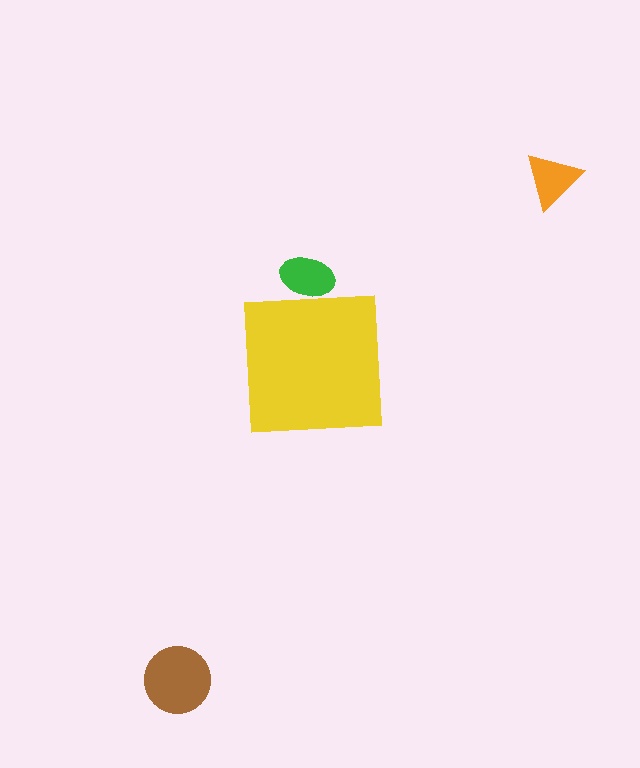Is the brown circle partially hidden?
No, the brown circle is fully visible.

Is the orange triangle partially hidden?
No, the orange triangle is fully visible.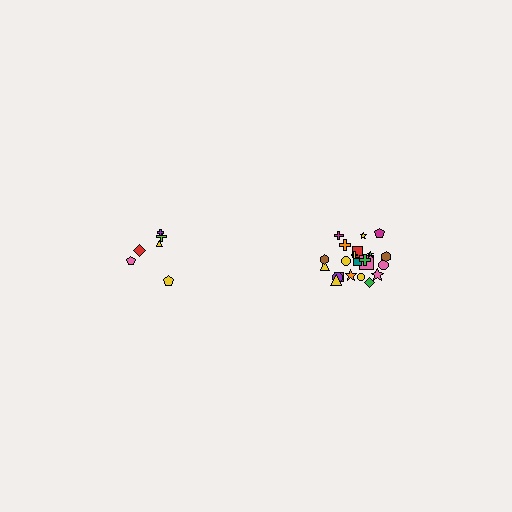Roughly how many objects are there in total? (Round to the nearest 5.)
Roughly 30 objects in total.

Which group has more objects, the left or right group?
The right group.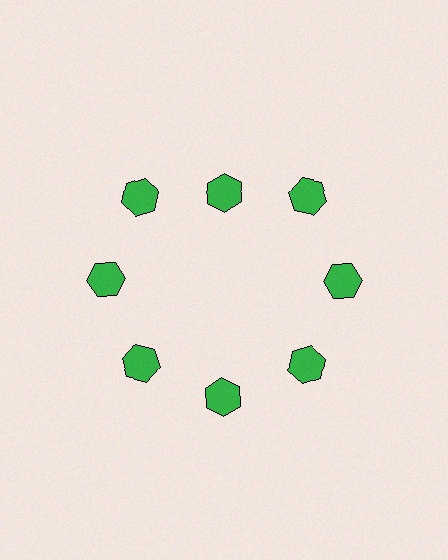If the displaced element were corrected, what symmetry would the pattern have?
It would have 8-fold rotational symmetry — the pattern would map onto itself every 45 degrees.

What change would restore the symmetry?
The symmetry would be restored by moving it outward, back onto the ring so that all 8 hexagons sit at equal angles and equal distance from the center.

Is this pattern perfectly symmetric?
No. The 8 green hexagons are arranged in a ring, but one element near the 12 o'clock position is pulled inward toward the center, breaking the 8-fold rotational symmetry.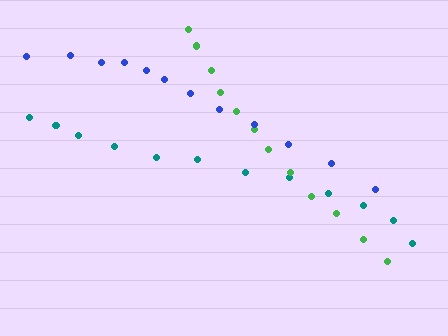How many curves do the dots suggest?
There are 3 distinct paths.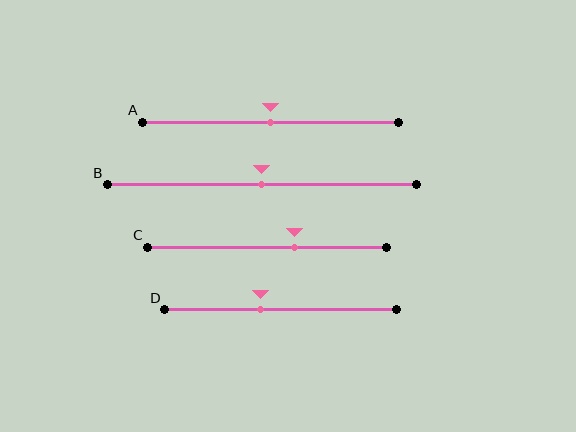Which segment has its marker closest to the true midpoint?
Segment A has its marker closest to the true midpoint.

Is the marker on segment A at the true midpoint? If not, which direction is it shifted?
Yes, the marker on segment A is at the true midpoint.